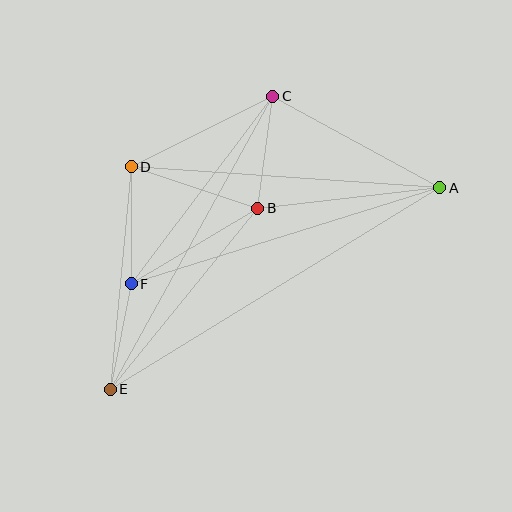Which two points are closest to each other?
Points E and F are closest to each other.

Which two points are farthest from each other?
Points A and E are farthest from each other.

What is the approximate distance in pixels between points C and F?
The distance between C and F is approximately 235 pixels.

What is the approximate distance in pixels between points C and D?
The distance between C and D is approximately 158 pixels.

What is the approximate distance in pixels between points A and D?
The distance between A and D is approximately 309 pixels.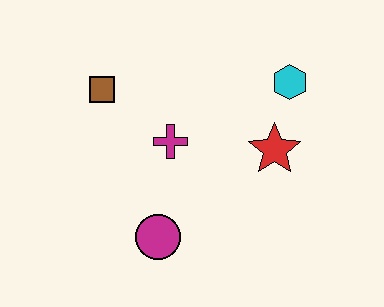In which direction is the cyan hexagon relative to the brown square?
The cyan hexagon is to the right of the brown square.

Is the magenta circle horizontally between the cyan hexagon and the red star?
No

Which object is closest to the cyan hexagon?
The red star is closest to the cyan hexagon.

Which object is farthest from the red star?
The brown square is farthest from the red star.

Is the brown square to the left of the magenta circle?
Yes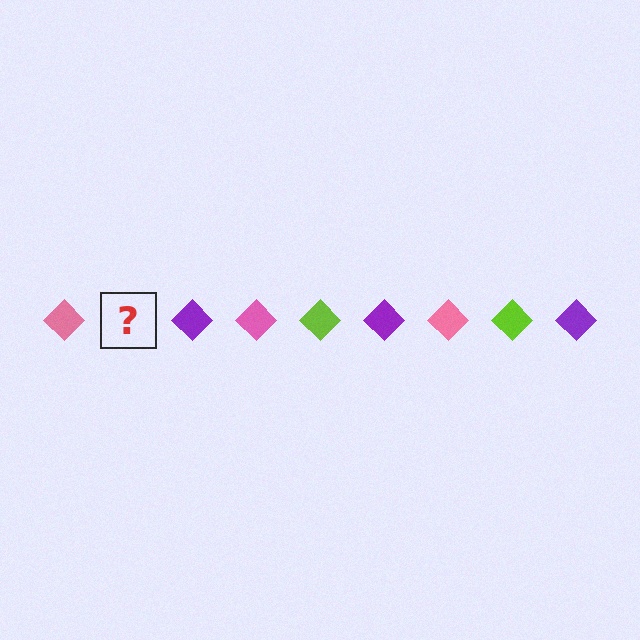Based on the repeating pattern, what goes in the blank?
The blank should be a lime diamond.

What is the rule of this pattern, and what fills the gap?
The rule is that the pattern cycles through pink, lime, purple diamonds. The gap should be filled with a lime diamond.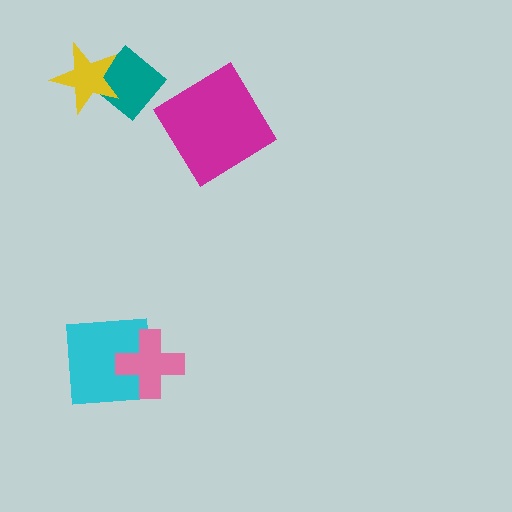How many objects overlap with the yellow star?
1 object overlaps with the yellow star.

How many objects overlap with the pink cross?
1 object overlaps with the pink cross.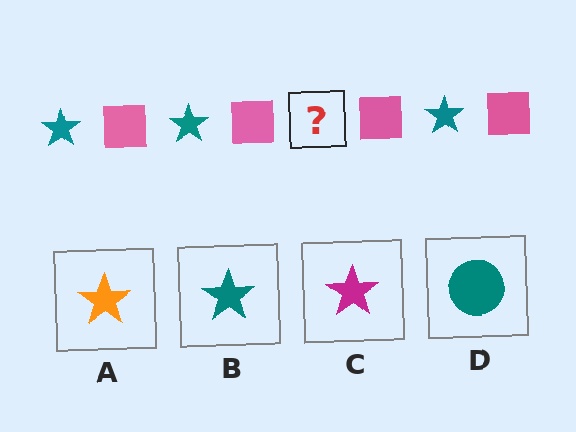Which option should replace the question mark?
Option B.